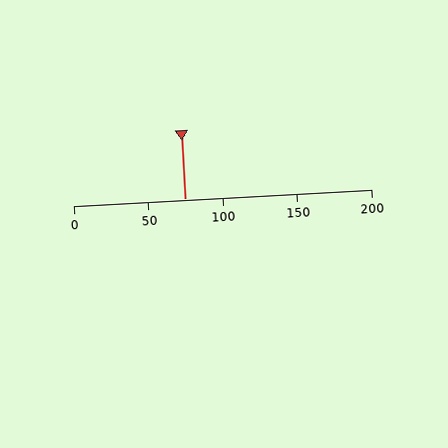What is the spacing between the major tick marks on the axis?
The major ticks are spaced 50 apart.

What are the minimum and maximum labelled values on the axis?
The axis runs from 0 to 200.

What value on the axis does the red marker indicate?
The marker indicates approximately 75.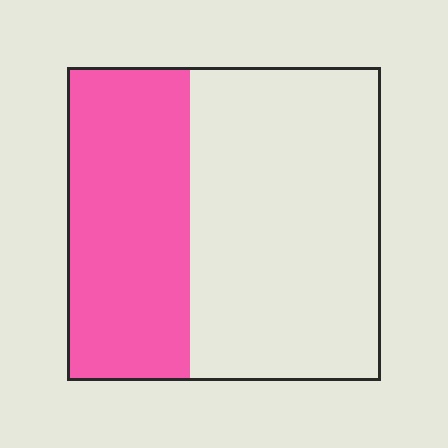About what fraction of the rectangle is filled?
About two fifths (2/5).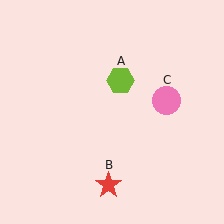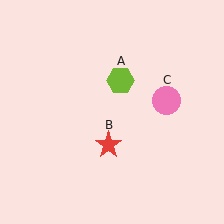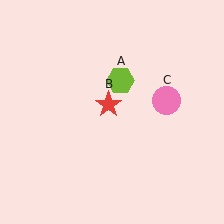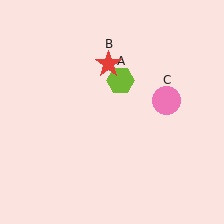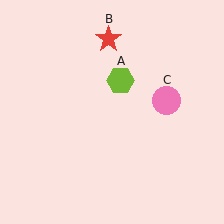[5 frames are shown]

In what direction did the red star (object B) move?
The red star (object B) moved up.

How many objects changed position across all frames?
1 object changed position: red star (object B).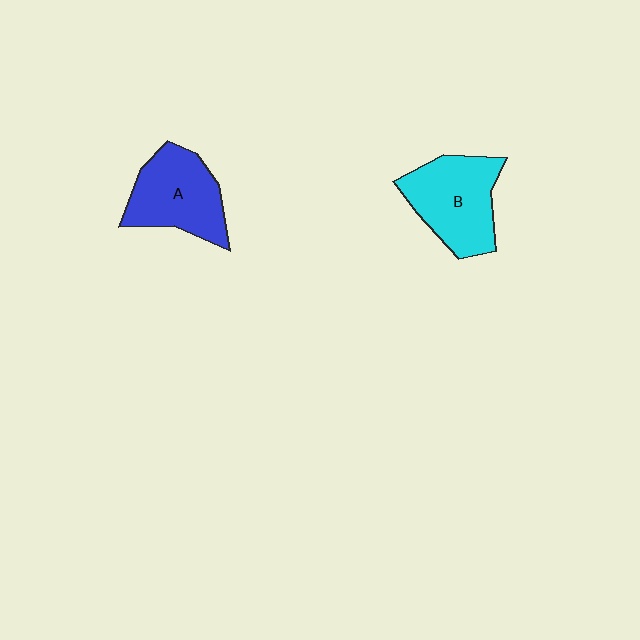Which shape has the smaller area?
Shape A (blue).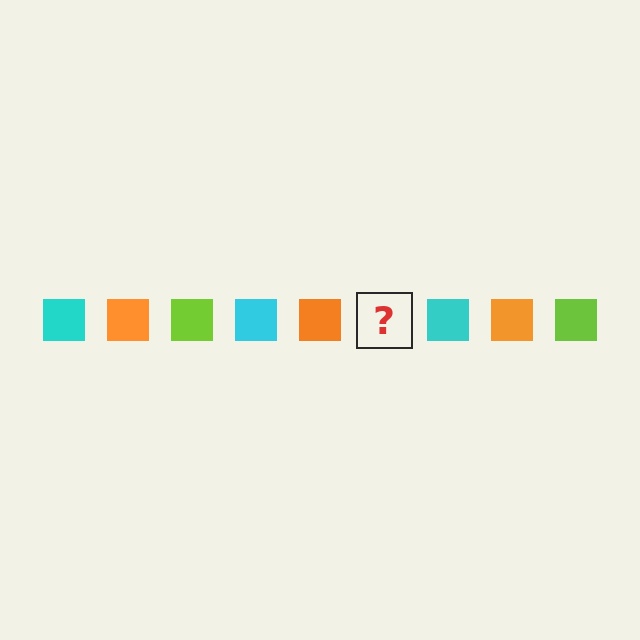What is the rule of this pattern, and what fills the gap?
The rule is that the pattern cycles through cyan, orange, lime squares. The gap should be filled with a lime square.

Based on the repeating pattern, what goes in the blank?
The blank should be a lime square.